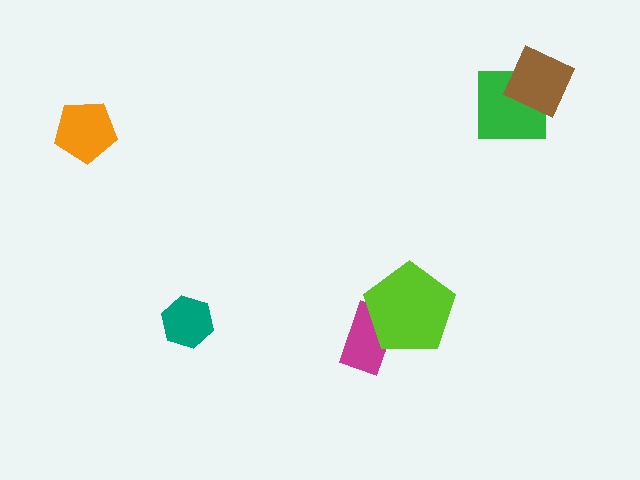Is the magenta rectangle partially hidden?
Yes, it is partially covered by another shape.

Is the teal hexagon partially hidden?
No, no other shape covers it.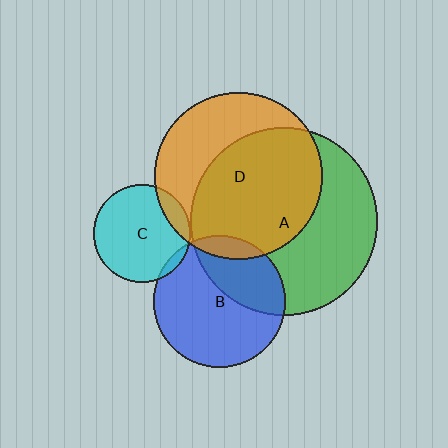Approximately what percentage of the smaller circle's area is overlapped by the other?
Approximately 60%.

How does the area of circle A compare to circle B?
Approximately 2.0 times.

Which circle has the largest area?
Circle A (green).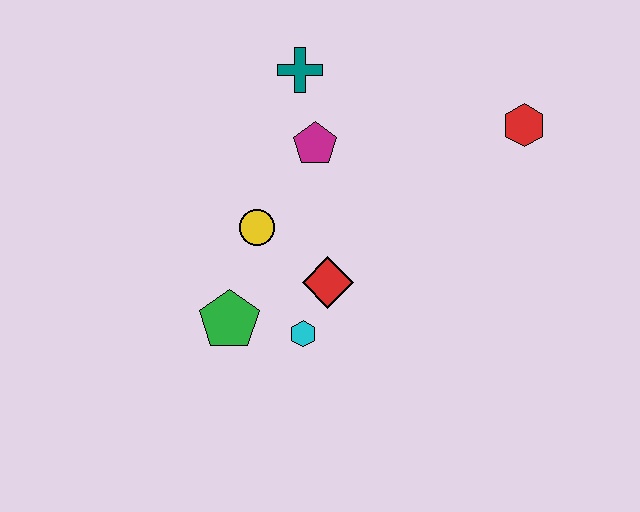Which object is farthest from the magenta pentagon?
The red hexagon is farthest from the magenta pentagon.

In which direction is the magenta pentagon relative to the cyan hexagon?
The magenta pentagon is above the cyan hexagon.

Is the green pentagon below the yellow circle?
Yes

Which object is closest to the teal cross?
The magenta pentagon is closest to the teal cross.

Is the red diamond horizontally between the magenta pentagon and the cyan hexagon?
No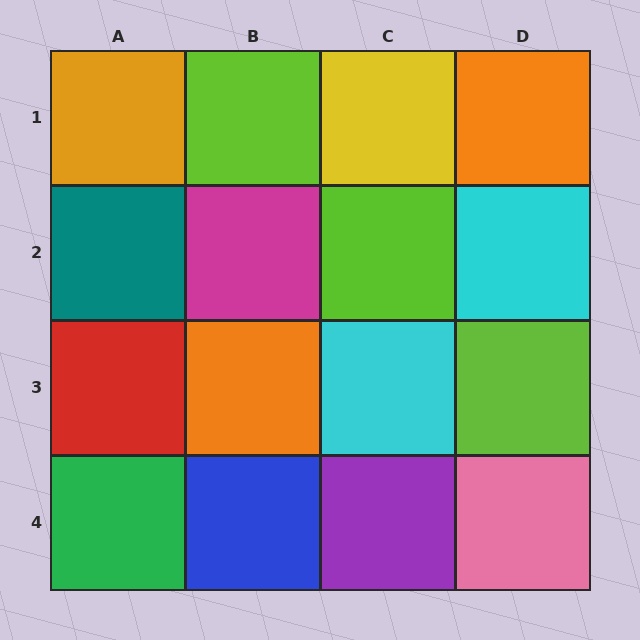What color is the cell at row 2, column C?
Lime.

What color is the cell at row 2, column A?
Teal.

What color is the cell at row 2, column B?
Magenta.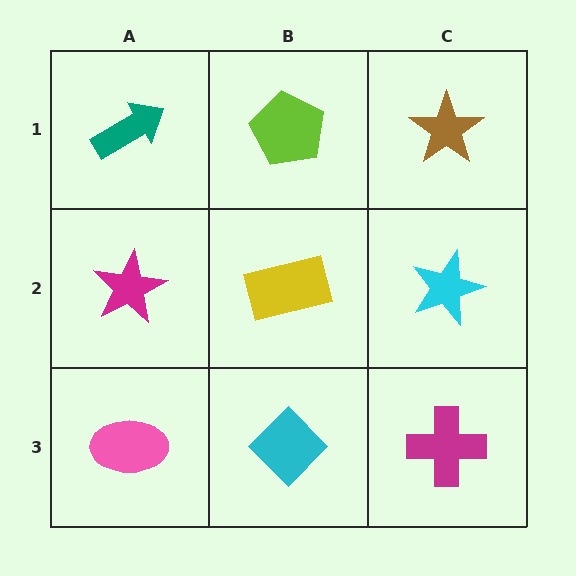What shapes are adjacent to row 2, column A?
A teal arrow (row 1, column A), a pink ellipse (row 3, column A), a yellow rectangle (row 2, column B).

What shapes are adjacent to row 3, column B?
A yellow rectangle (row 2, column B), a pink ellipse (row 3, column A), a magenta cross (row 3, column C).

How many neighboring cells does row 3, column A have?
2.